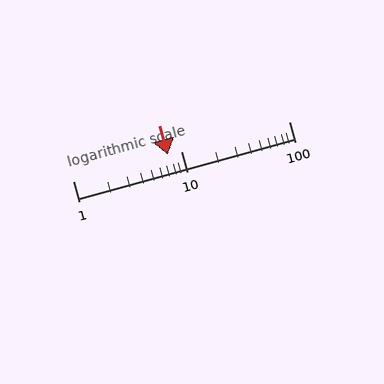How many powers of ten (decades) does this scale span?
The scale spans 2 decades, from 1 to 100.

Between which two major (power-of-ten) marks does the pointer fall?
The pointer is between 1 and 10.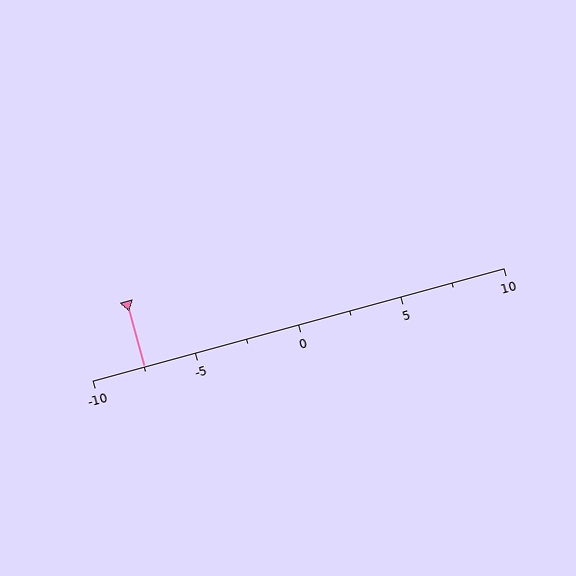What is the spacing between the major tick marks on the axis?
The major ticks are spaced 5 apart.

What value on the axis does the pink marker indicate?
The marker indicates approximately -7.5.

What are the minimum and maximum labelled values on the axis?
The axis runs from -10 to 10.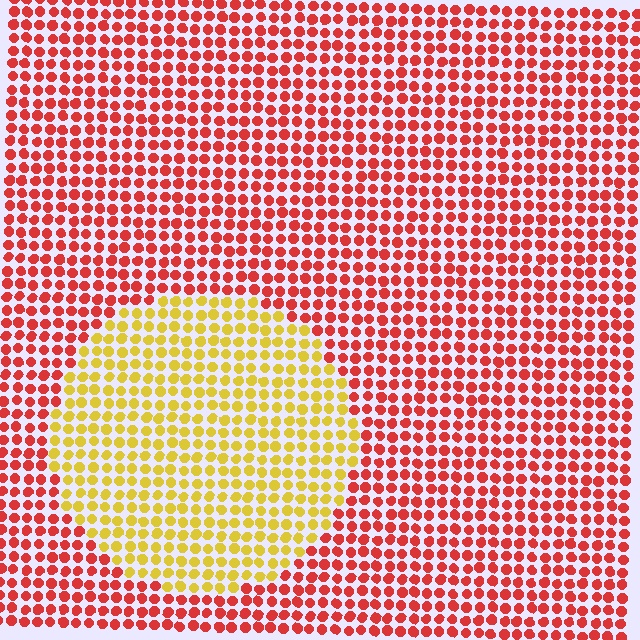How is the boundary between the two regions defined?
The boundary is defined purely by a slight shift in hue (about 53 degrees). Spacing, size, and orientation are identical on both sides.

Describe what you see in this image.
The image is filled with small red elements in a uniform arrangement. A circle-shaped region is visible where the elements are tinted to a slightly different hue, forming a subtle color boundary.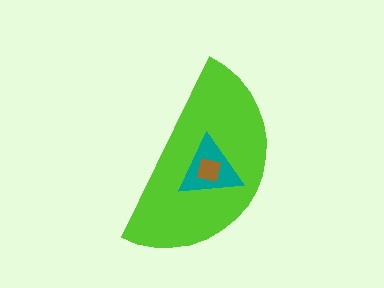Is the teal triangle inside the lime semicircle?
Yes.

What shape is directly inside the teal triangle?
The brown square.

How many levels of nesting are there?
3.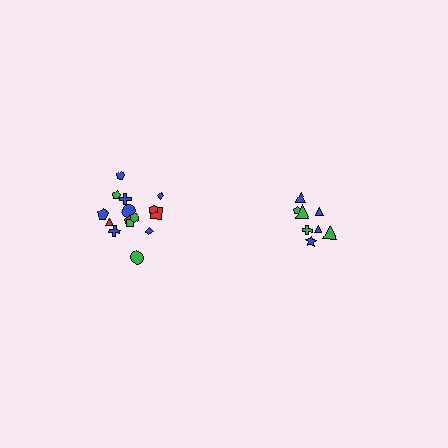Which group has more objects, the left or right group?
The left group.